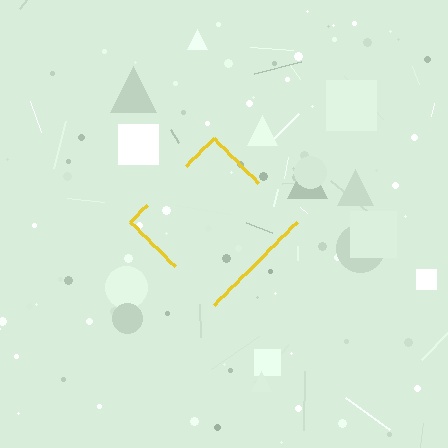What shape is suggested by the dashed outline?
The dashed outline suggests a diamond.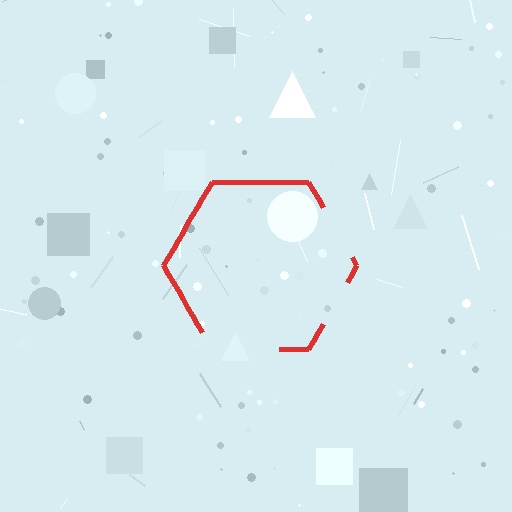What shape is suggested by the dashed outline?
The dashed outline suggests a hexagon.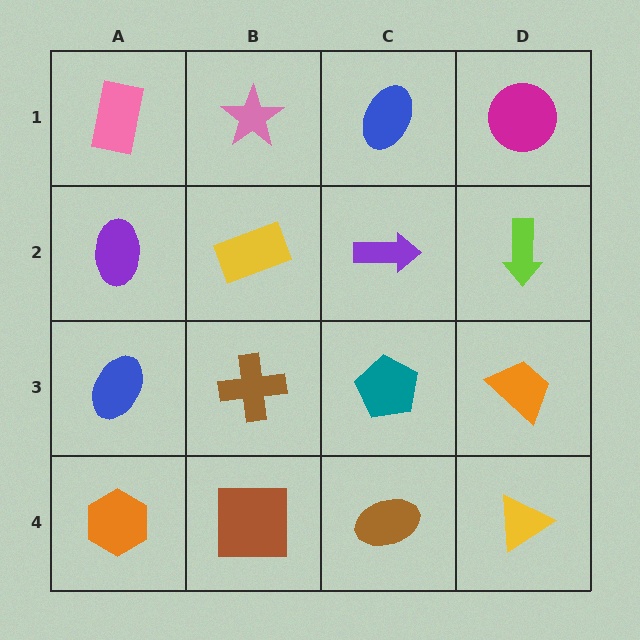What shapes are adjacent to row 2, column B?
A pink star (row 1, column B), a brown cross (row 3, column B), a purple ellipse (row 2, column A), a purple arrow (row 2, column C).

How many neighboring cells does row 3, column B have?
4.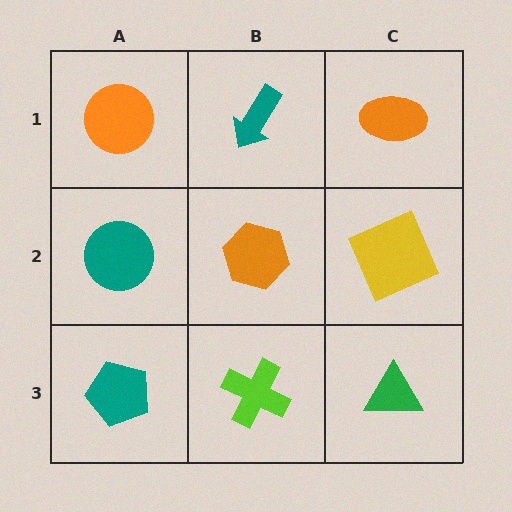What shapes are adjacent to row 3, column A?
A teal circle (row 2, column A), a lime cross (row 3, column B).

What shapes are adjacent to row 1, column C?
A yellow square (row 2, column C), a teal arrow (row 1, column B).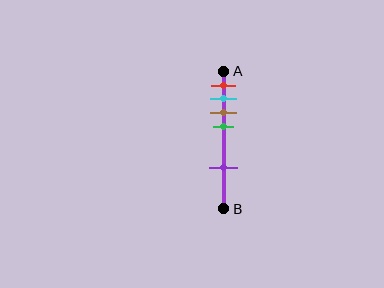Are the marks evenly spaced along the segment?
No, the marks are not evenly spaced.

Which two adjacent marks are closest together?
The cyan and brown marks are the closest adjacent pair.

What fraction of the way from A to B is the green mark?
The green mark is approximately 40% (0.4) of the way from A to B.